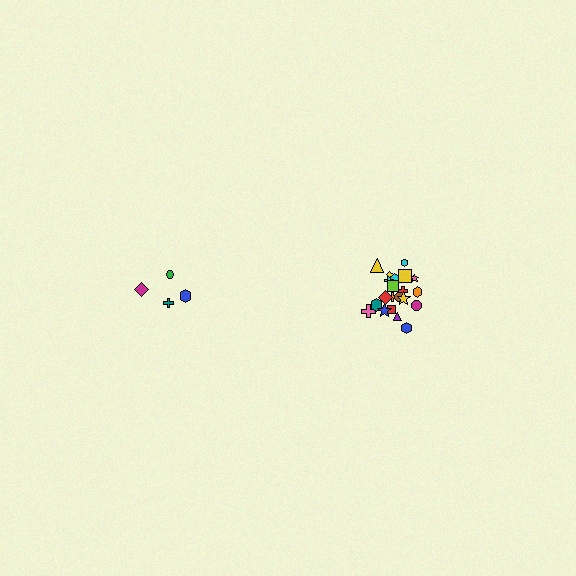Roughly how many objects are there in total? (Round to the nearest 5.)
Roughly 25 objects in total.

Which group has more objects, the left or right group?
The right group.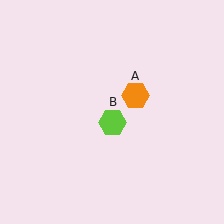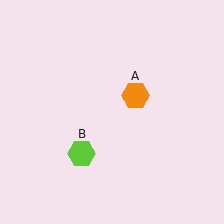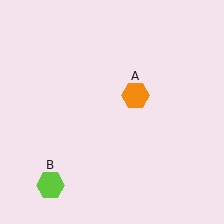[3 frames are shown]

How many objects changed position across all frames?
1 object changed position: lime hexagon (object B).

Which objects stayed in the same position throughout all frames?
Orange hexagon (object A) remained stationary.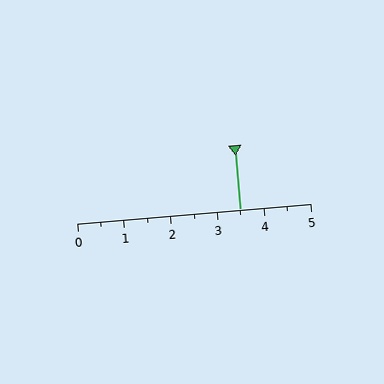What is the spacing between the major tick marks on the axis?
The major ticks are spaced 1 apart.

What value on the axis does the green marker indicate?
The marker indicates approximately 3.5.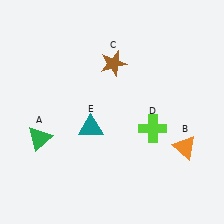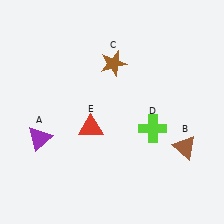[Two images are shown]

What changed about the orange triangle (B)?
In Image 1, B is orange. In Image 2, it changed to brown.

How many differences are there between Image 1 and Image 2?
There are 3 differences between the two images.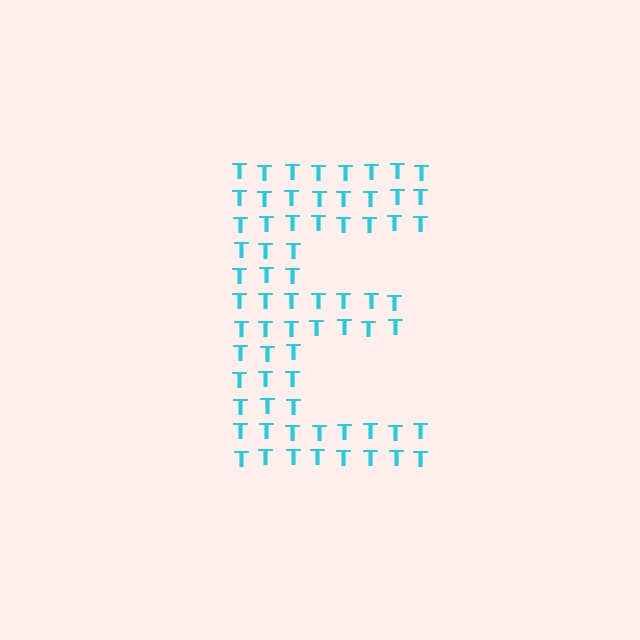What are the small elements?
The small elements are letter T's.